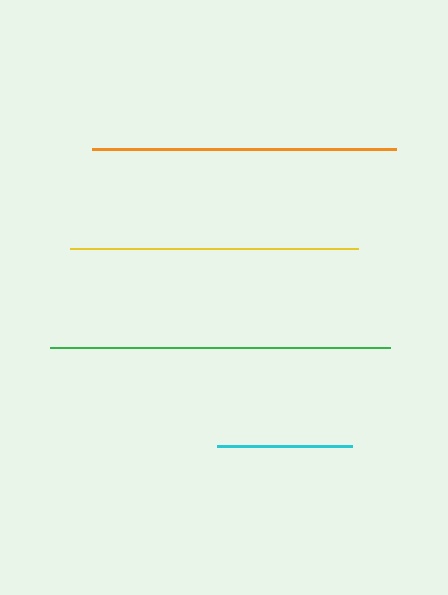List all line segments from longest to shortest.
From longest to shortest: green, orange, yellow, cyan.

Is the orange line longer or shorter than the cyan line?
The orange line is longer than the cyan line.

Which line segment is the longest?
The green line is the longest at approximately 341 pixels.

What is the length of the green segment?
The green segment is approximately 341 pixels long.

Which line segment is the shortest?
The cyan line is the shortest at approximately 135 pixels.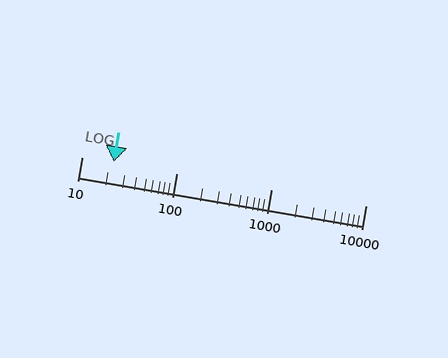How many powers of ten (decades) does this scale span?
The scale spans 3 decades, from 10 to 10000.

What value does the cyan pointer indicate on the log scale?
The pointer indicates approximately 22.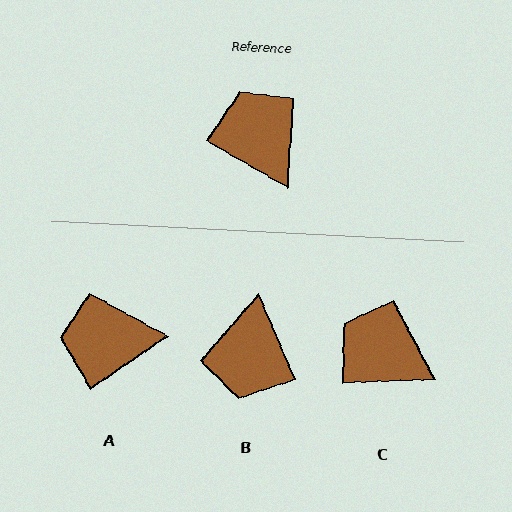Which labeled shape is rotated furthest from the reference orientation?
B, about 143 degrees away.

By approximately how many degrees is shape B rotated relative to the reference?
Approximately 143 degrees counter-clockwise.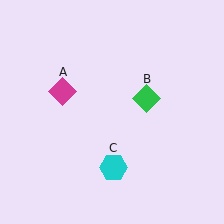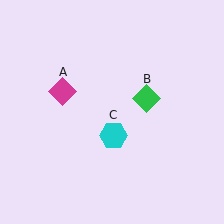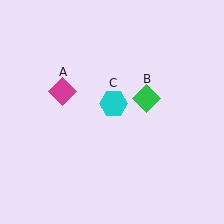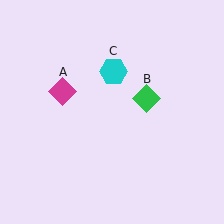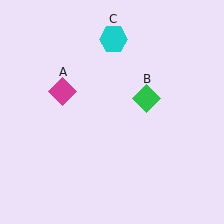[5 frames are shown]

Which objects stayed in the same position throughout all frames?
Magenta diamond (object A) and green diamond (object B) remained stationary.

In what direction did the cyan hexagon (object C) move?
The cyan hexagon (object C) moved up.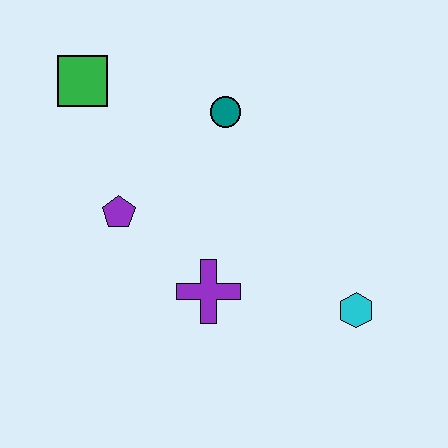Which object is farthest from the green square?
The cyan hexagon is farthest from the green square.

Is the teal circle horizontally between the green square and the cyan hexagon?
Yes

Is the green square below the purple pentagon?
No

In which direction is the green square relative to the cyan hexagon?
The green square is to the left of the cyan hexagon.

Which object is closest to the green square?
The purple pentagon is closest to the green square.